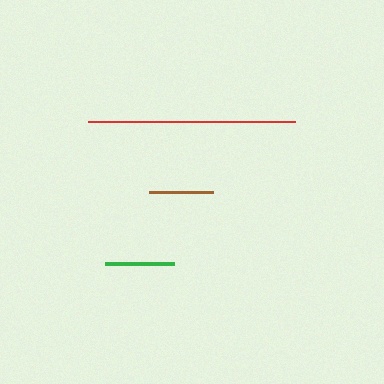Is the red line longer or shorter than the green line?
The red line is longer than the green line.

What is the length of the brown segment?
The brown segment is approximately 64 pixels long.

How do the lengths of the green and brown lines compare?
The green and brown lines are approximately the same length.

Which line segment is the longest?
The red line is the longest at approximately 206 pixels.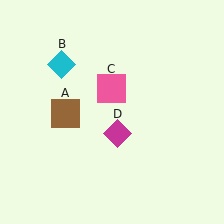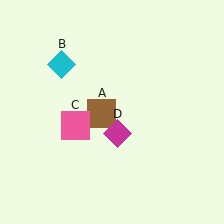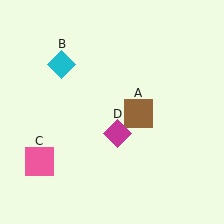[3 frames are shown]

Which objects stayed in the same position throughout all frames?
Cyan diamond (object B) and magenta diamond (object D) remained stationary.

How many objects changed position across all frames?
2 objects changed position: brown square (object A), pink square (object C).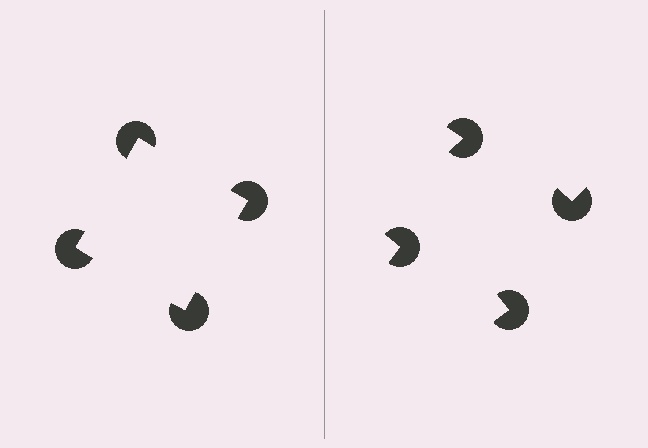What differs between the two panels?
The pac-man discs are positioned identically on both sides; only the wedge orientations differ. On the left they align to a square; on the right they are misaligned.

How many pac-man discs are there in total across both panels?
8 — 4 on each side.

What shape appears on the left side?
An illusory square.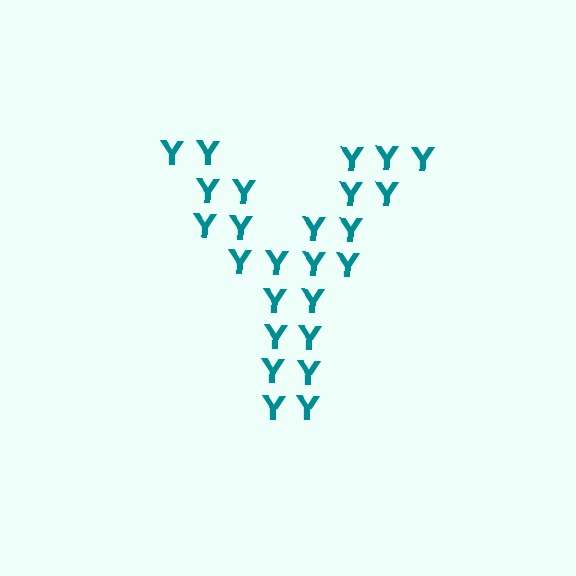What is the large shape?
The large shape is the letter Y.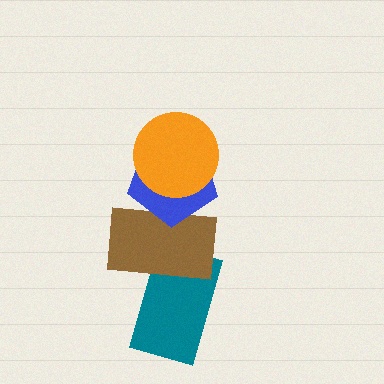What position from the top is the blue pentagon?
The blue pentagon is 2nd from the top.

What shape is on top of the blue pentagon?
The orange circle is on top of the blue pentagon.